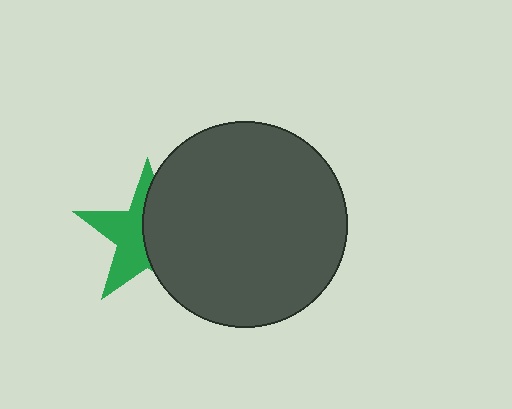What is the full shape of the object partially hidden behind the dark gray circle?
The partially hidden object is a green star.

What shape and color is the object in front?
The object in front is a dark gray circle.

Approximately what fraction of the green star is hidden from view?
Roughly 52% of the green star is hidden behind the dark gray circle.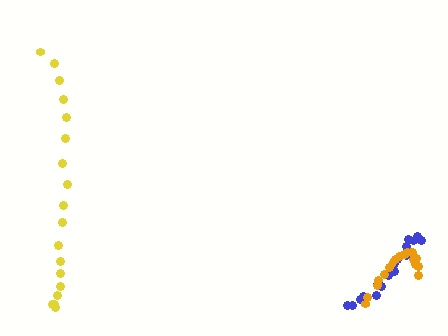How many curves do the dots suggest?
There are 3 distinct paths.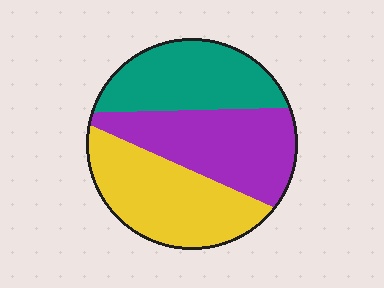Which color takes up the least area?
Teal, at roughly 30%.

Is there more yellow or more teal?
Yellow.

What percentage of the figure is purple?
Purple covers 34% of the figure.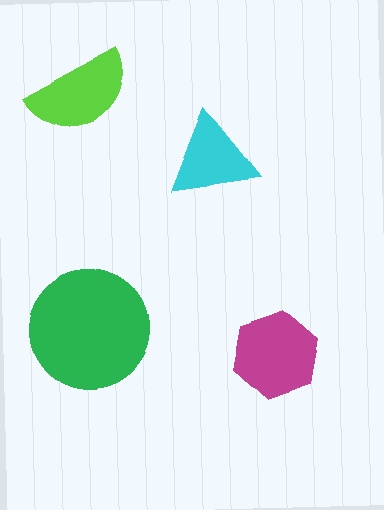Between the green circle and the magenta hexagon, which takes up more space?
The green circle.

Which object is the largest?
The green circle.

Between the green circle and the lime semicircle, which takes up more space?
The green circle.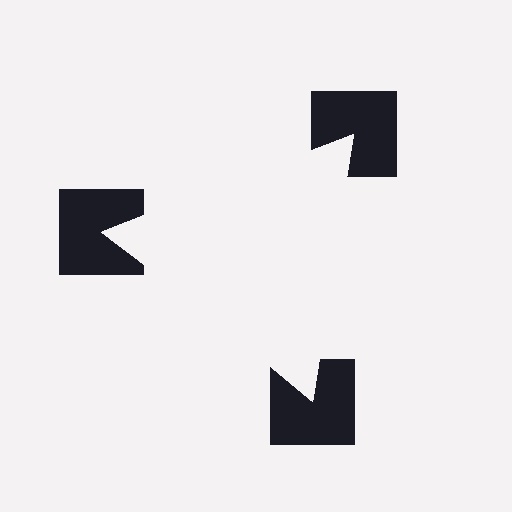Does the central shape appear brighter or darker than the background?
It typically appears slightly brighter than the background, even though no actual brightness change is drawn.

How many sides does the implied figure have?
3 sides.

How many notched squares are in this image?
There are 3 — one at each vertex of the illusory triangle.